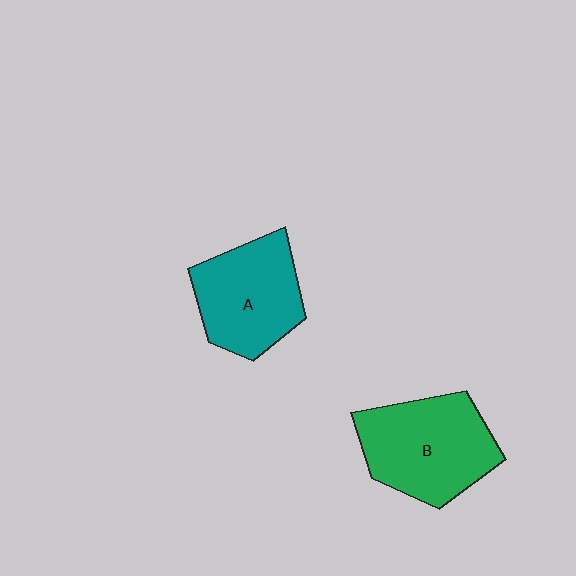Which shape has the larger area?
Shape B (green).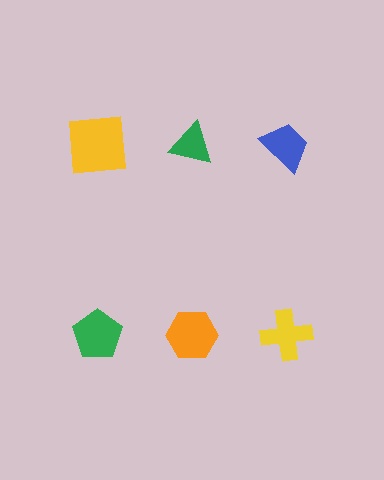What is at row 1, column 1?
A yellow square.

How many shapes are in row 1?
3 shapes.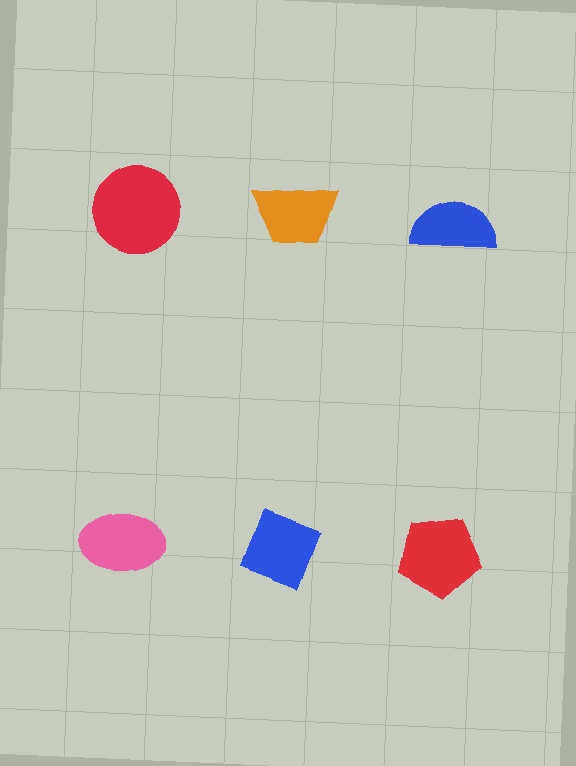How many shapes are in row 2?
3 shapes.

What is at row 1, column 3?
A blue semicircle.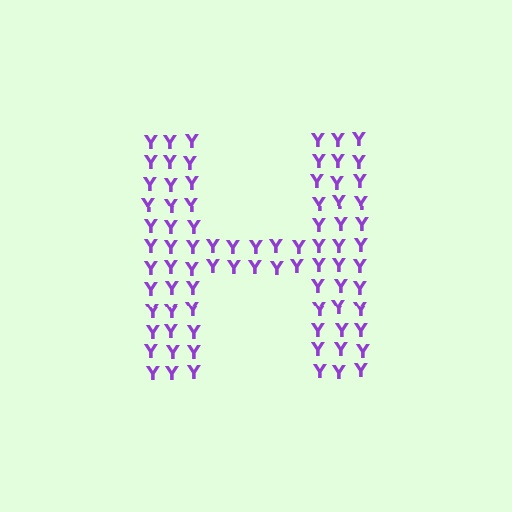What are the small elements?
The small elements are letter Y's.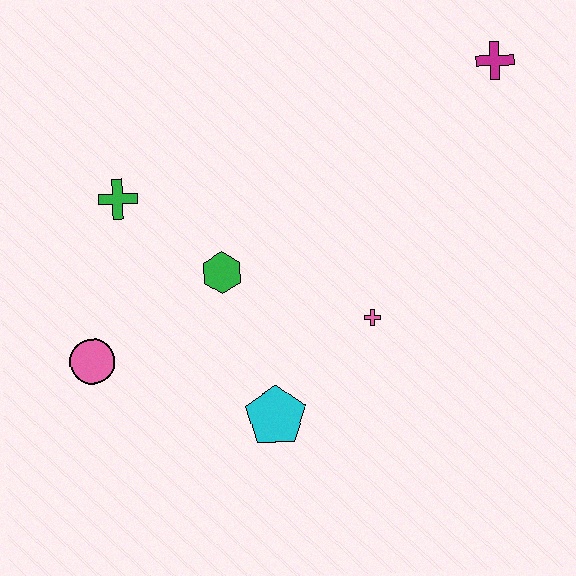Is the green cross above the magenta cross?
No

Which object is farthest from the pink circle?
The magenta cross is farthest from the pink circle.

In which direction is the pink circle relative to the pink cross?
The pink circle is to the left of the pink cross.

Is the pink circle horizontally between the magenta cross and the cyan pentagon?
No